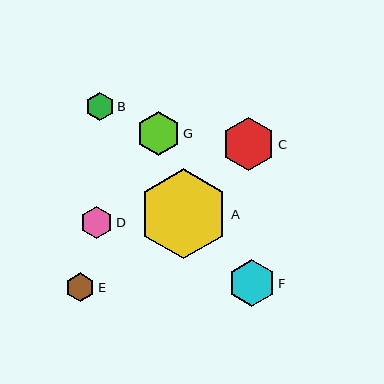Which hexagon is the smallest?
Hexagon B is the smallest with a size of approximately 29 pixels.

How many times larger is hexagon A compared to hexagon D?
Hexagon A is approximately 2.8 times the size of hexagon D.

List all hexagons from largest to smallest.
From largest to smallest: A, C, F, G, D, E, B.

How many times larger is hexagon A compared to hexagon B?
Hexagon A is approximately 3.1 times the size of hexagon B.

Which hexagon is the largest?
Hexagon A is the largest with a size of approximately 90 pixels.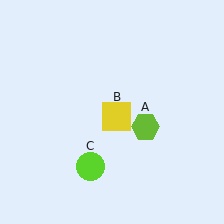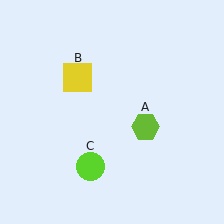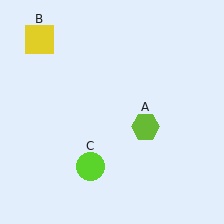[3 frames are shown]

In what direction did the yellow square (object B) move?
The yellow square (object B) moved up and to the left.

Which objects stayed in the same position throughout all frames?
Lime hexagon (object A) and lime circle (object C) remained stationary.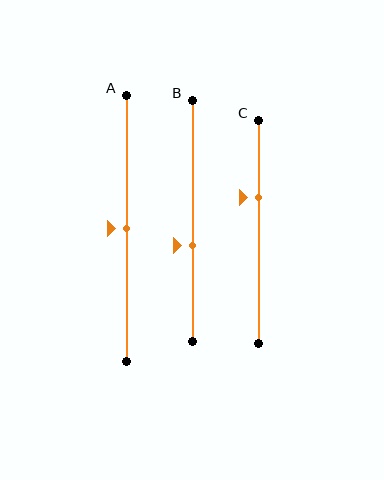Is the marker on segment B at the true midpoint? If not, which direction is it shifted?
No, the marker on segment B is shifted downward by about 10% of the segment length.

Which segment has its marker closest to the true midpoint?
Segment A has its marker closest to the true midpoint.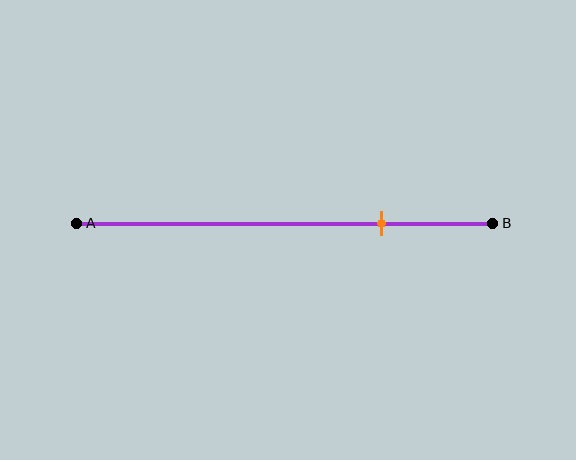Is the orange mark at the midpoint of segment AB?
No, the mark is at about 75% from A, not at the 50% midpoint.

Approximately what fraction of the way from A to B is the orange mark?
The orange mark is approximately 75% of the way from A to B.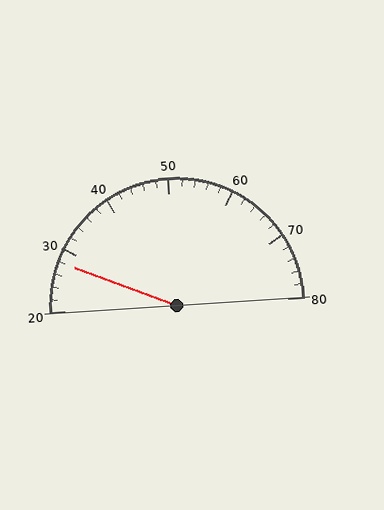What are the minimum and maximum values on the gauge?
The gauge ranges from 20 to 80.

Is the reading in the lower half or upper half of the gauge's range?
The reading is in the lower half of the range (20 to 80).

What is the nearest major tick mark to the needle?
The nearest major tick mark is 30.